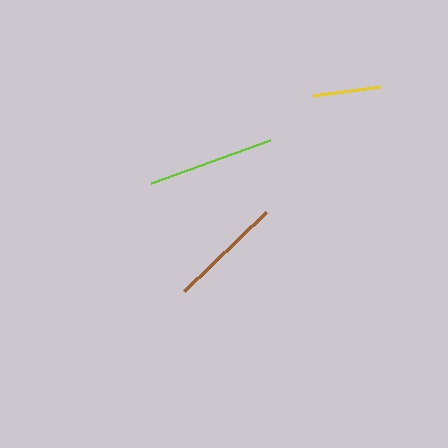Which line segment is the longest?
The lime line is the longest at approximately 126 pixels.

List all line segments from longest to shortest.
From longest to shortest: lime, brown, yellow.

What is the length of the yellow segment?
The yellow segment is approximately 68 pixels long.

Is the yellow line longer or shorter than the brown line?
The brown line is longer than the yellow line.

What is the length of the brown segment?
The brown segment is approximately 115 pixels long.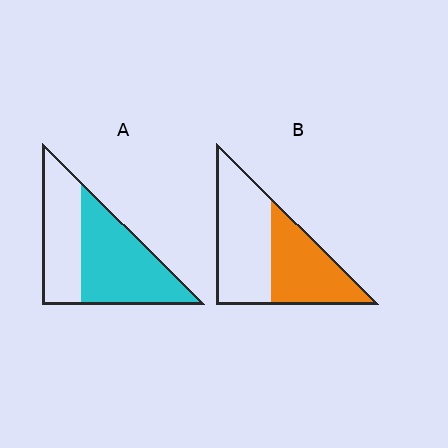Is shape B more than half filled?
No.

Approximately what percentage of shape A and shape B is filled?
A is approximately 60% and B is approximately 45%.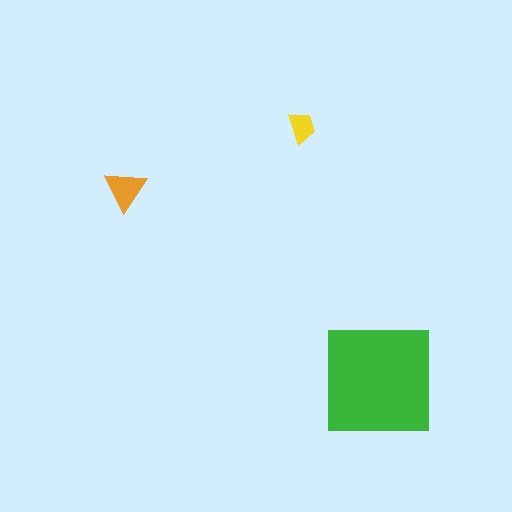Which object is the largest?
The green square.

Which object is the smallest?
The yellow trapezoid.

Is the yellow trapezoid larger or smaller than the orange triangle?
Smaller.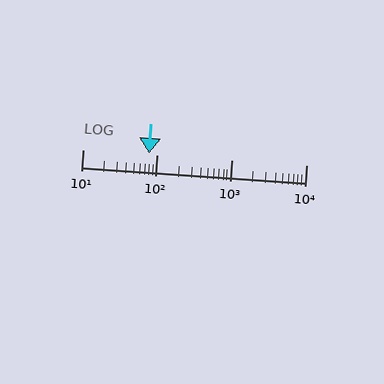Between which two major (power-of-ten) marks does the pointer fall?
The pointer is between 10 and 100.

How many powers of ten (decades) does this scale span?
The scale spans 3 decades, from 10 to 10000.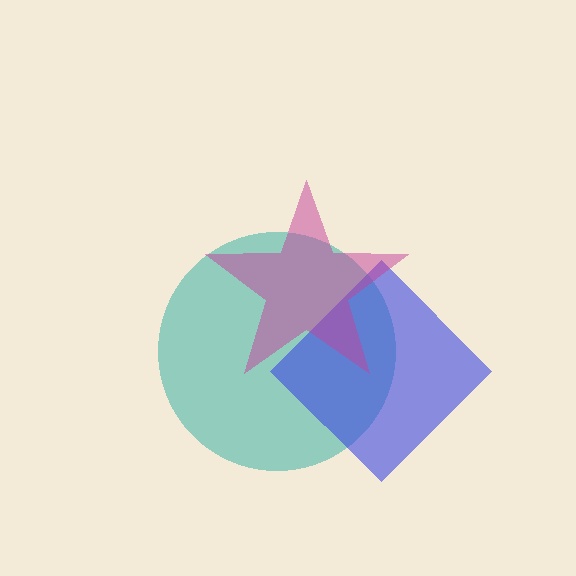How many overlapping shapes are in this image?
There are 3 overlapping shapes in the image.